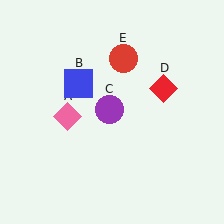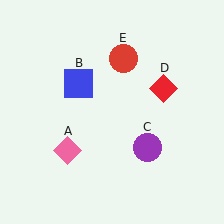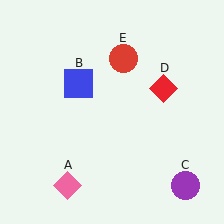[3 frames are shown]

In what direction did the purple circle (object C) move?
The purple circle (object C) moved down and to the right.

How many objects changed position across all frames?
2 objects changed position: pink diamond (object A), purple circle (object C).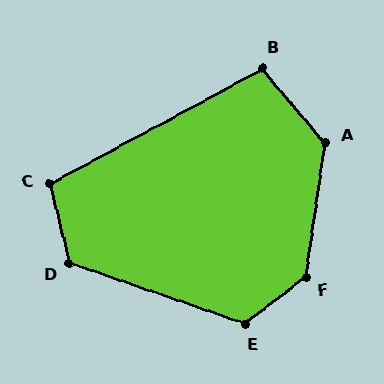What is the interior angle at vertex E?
Approximately 124 degrees (obtuse).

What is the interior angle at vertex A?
Approximately 131 degrees (obtuse).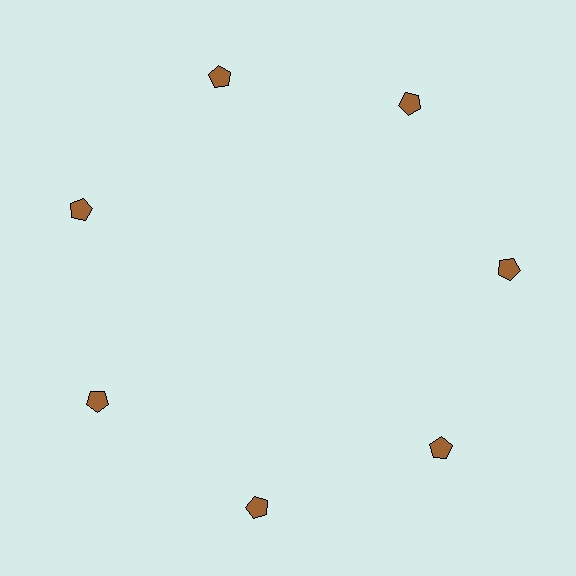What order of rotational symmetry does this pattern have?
This pattern has 7-fold rotational symmetry.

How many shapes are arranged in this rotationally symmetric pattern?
There are 7 shapes, arranged in 7 groups of 1.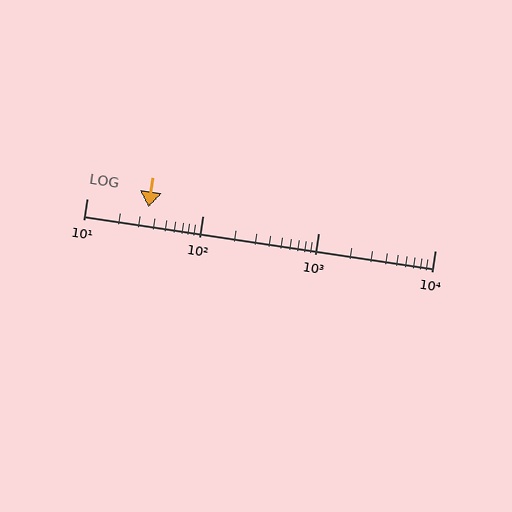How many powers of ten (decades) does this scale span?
The scale spans 3 decades, from 10 to 10000.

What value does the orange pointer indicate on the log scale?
The pointer indicates approximately 34.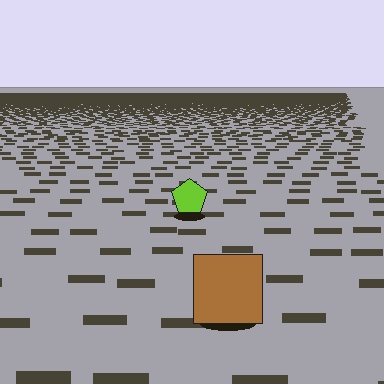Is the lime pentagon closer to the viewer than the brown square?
No. The brown square is closer — you can tell from the texture gradient: the ground texture is coarser near it.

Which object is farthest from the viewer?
The lime pentagon is farthest from the viewer. It appears smaller and the ground texture around it is denser.